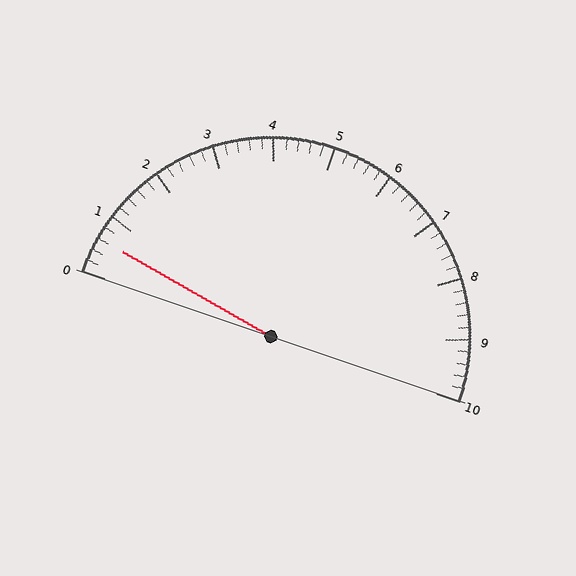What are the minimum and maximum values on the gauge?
The gauge ranges from 0 to 10.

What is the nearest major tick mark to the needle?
The nearest major tick mark is 1.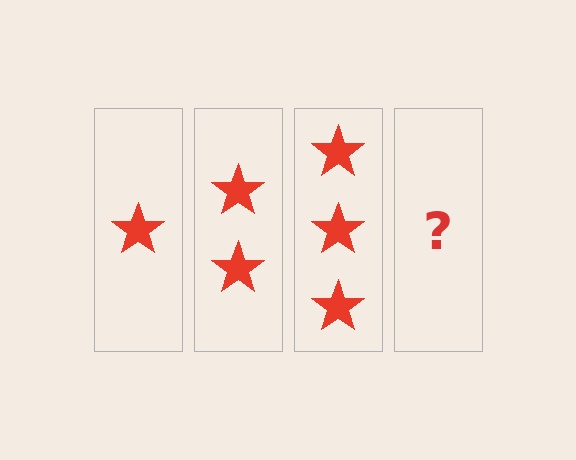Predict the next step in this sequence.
The next step is 4 stars.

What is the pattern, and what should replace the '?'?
The pattern is that each step adds one more star. The '?' should be 4 stars.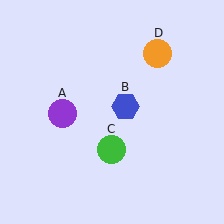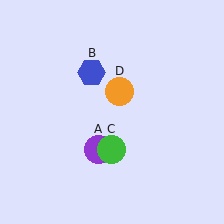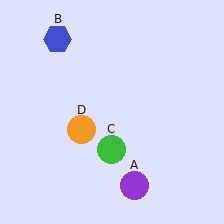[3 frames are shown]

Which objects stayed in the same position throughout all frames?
Green circle (object C) remained stationary.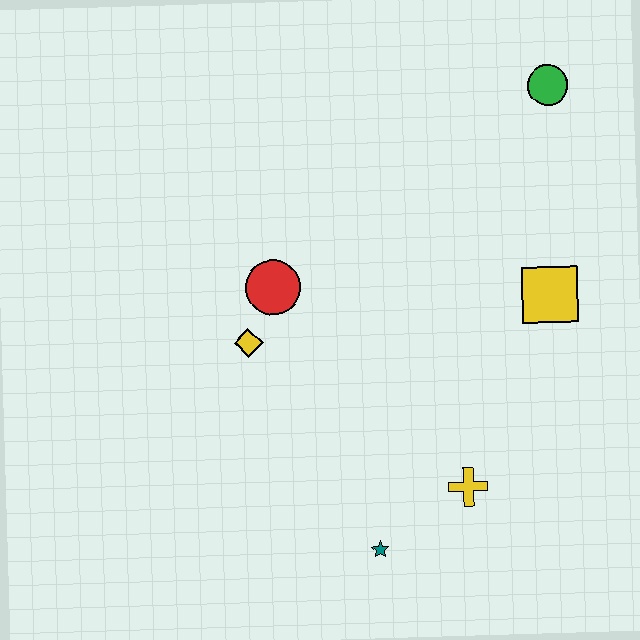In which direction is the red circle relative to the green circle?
The red circle is to the left of the green circle.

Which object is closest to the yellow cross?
The teal star is closest to the yellow cross.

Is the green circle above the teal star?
Yes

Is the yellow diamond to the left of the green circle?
Yes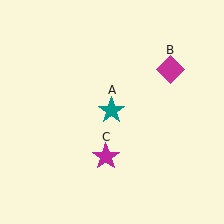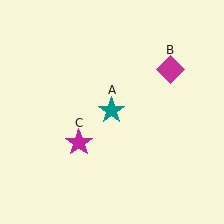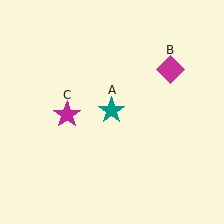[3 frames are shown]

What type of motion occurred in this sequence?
The magenta star (object C) rotated clockwise around the center of the scene.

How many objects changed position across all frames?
1 object changed position: magenta star (object C).